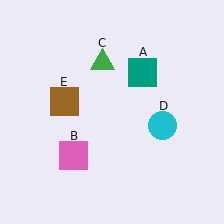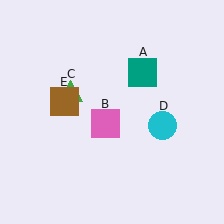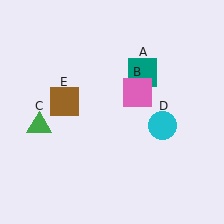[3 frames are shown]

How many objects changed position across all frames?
2 objects changed position: pink square (object B), green triangle (object C).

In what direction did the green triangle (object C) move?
The green triangle (object C) moved down and to the left.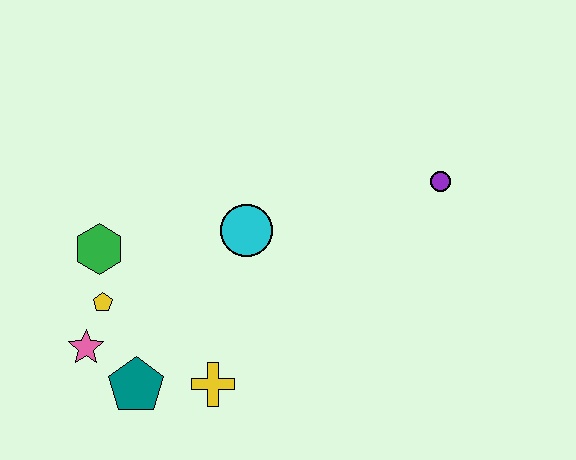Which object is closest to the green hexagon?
The yellow pentagon is closest to the green hexagon.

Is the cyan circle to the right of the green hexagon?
Yes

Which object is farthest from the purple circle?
The pink star is farthest from the purple circle.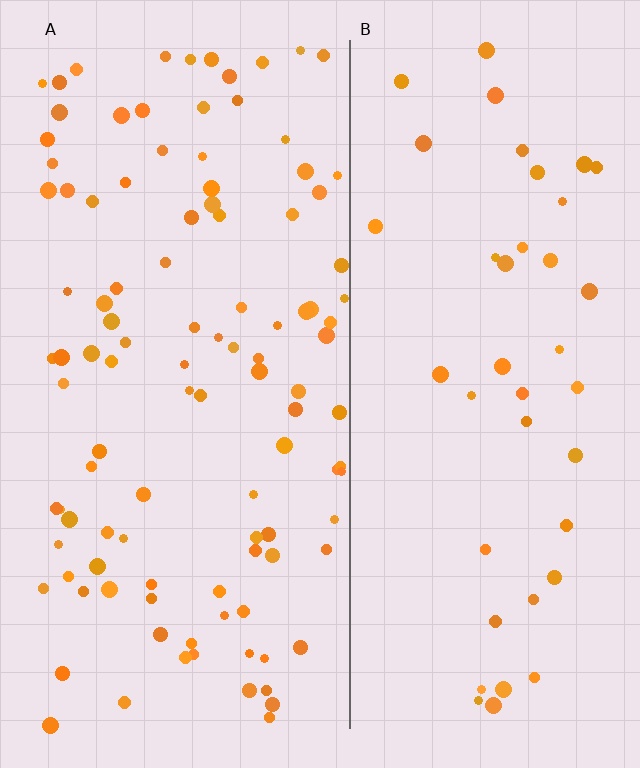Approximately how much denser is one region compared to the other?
Approximately 2.6× — region A over region B.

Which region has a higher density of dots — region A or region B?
A (the left).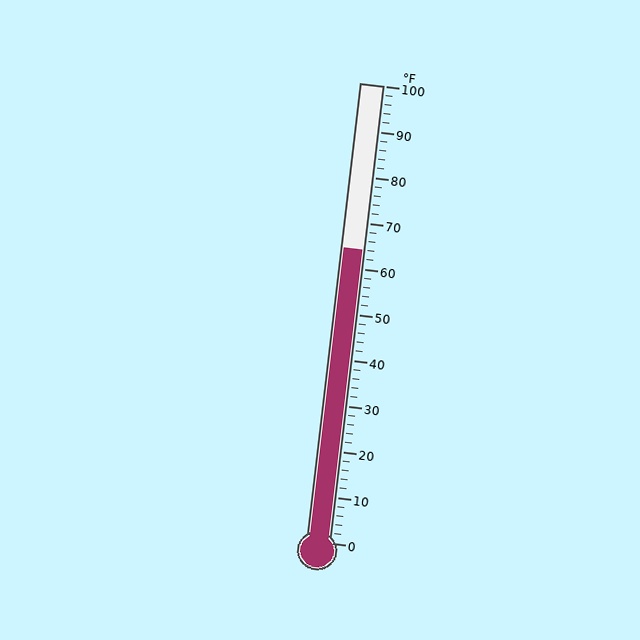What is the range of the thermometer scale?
The thermometer scale ranges from 0°F to 100°F.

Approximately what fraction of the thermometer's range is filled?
The thermometer is filled to approximately 65% of its range.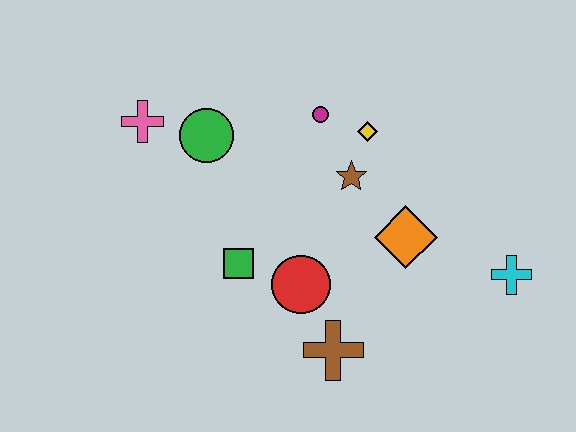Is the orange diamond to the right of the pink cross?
Yes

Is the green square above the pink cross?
No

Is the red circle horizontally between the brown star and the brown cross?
No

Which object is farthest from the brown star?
The pink cross is farthest from the brown star.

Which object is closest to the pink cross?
The green circle is closest to the pink cross.